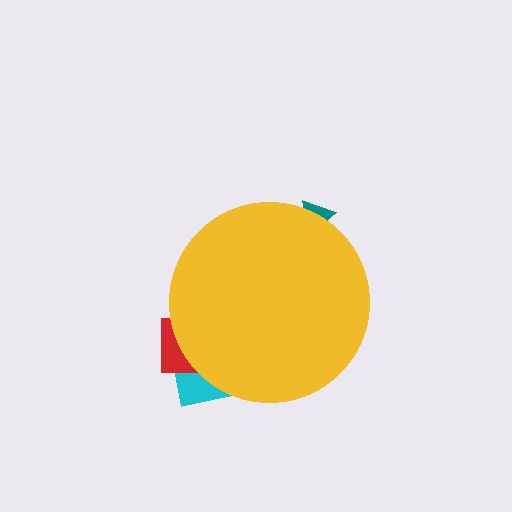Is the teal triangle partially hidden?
Yes, the teal triangle is partially hidden behind the yellow circle.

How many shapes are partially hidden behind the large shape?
3 shapes are partially hidden.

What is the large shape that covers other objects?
A yellow circle.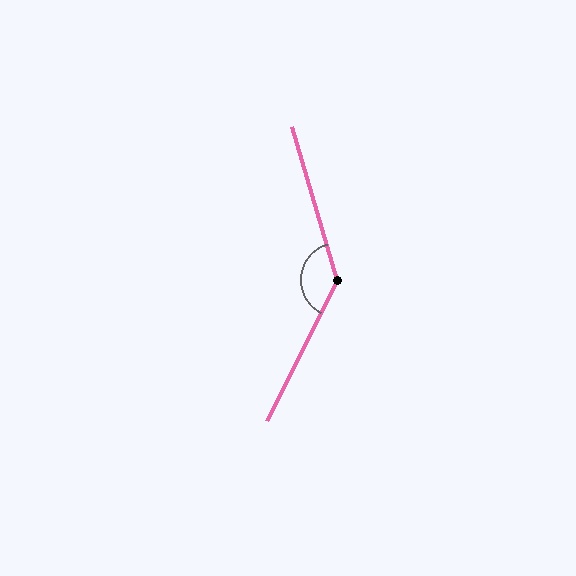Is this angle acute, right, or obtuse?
It is obtuse.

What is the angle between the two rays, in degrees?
Approximately 137 degrees.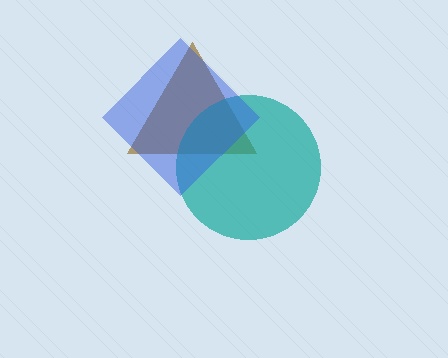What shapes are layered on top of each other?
The layered shapes are: a brown triangle, a teal circle, a blue diamond.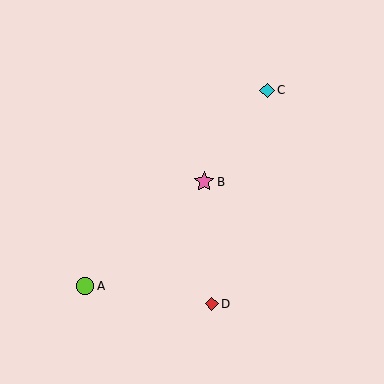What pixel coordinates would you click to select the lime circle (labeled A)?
Click at (85, 286) to select the lime circle A.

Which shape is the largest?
The pink star (labeled B) is the largest.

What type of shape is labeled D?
Shape D is a red diamond.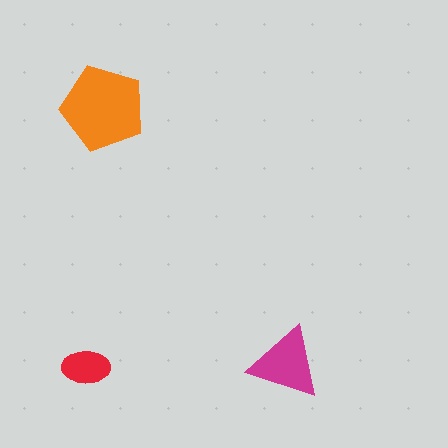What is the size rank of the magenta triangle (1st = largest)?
2nd.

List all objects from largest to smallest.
The orange pentagon, the magenta triangle, the red ellipse.